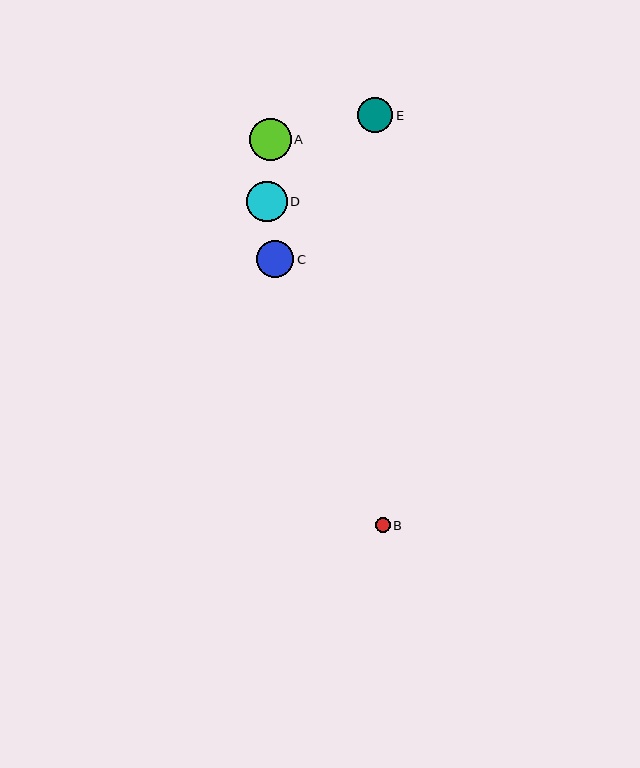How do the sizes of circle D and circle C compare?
Circle D and circle C are approximately the same size.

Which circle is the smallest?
Circle B is the smallest with a size of approximately 15 pixels.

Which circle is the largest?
Circle A is the largest with a size of approximately 42 pixels.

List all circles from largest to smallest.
From largest to smallest: A, D, C, E, B.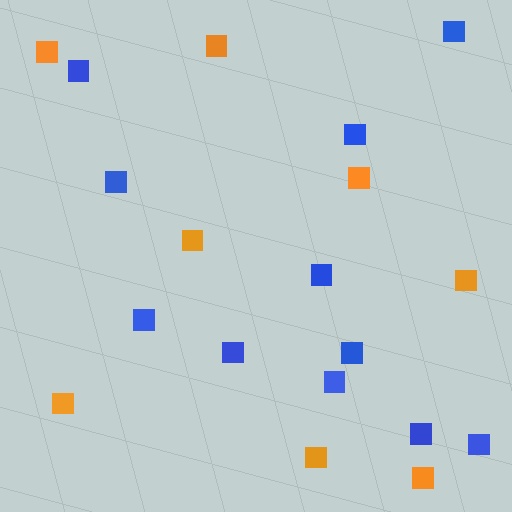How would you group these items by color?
There are 2 groups: one group of blue squares (11) and one group of orange squares (8).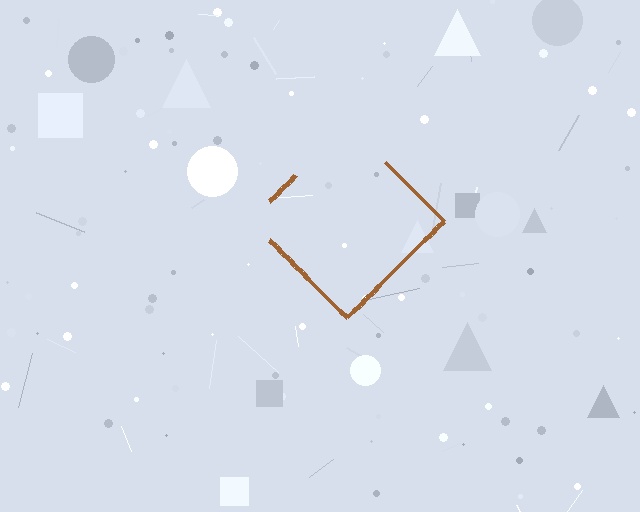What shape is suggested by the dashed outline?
The dashed outline suggests a diamond.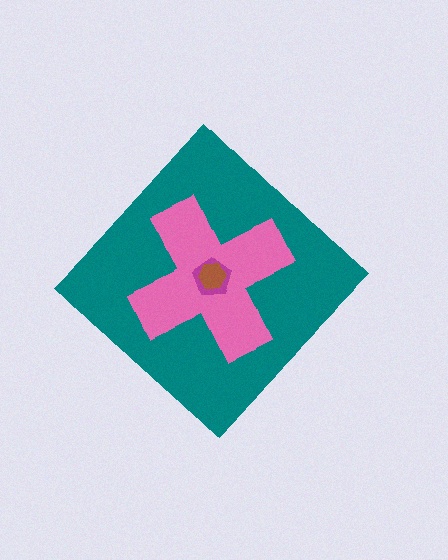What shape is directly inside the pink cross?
The magenta pentagon.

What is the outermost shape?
The teal diamond.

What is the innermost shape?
The brown hexagon.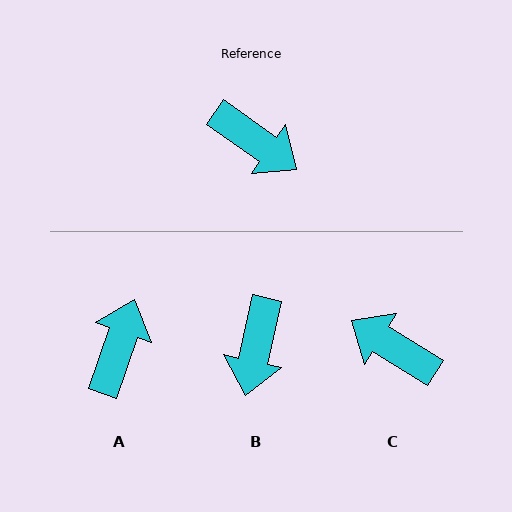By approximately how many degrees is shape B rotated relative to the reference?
Approximately 67 degrees clockwise.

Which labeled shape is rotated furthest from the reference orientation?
C, about 177 degrees away.